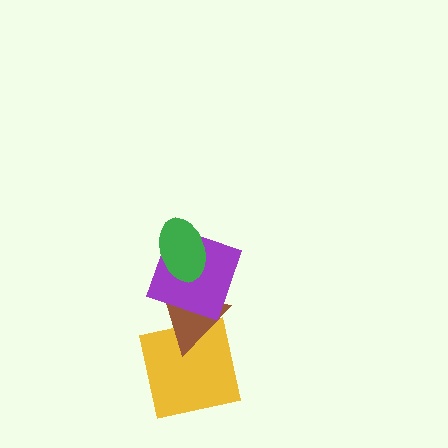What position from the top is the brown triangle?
The brown triangle is 3rd from the top.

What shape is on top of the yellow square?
The brown triangle is on top of the yellow square.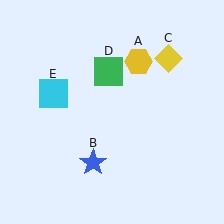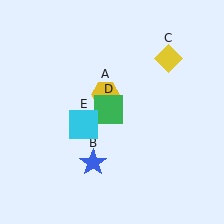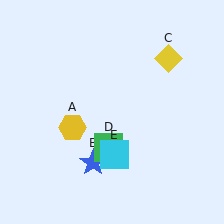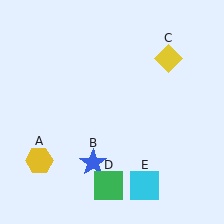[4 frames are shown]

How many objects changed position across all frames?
3 objects changed position: yellow hexagon (object A), green square (object D), cyan square (object E).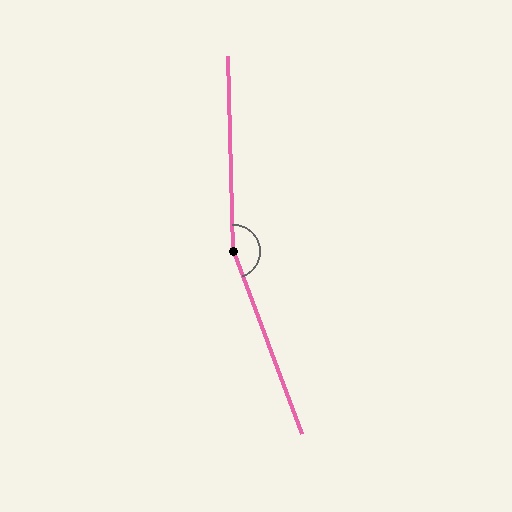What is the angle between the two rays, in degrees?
Approximately 161 degrees.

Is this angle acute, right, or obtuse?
It is obtuse.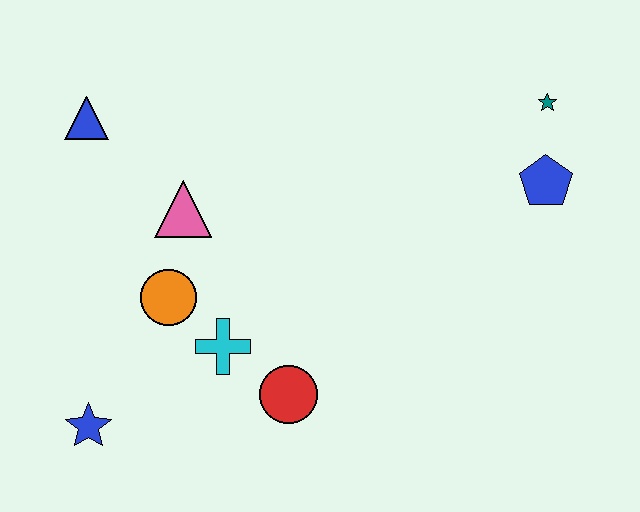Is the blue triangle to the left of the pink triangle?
Yes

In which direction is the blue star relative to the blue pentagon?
The blue star is to the left of the blue pentagon.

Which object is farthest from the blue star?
The teal star is farthest from the blue star.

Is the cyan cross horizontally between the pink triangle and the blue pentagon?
Yes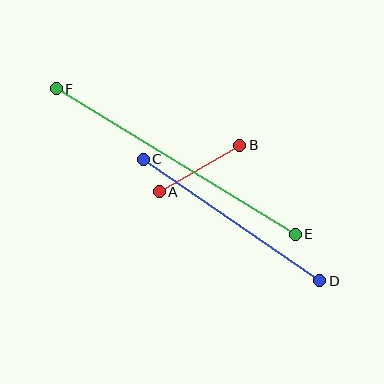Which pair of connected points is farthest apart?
Points E and F are farthest apart.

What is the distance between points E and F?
The distance is approximately 280 pixels.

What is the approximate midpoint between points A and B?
The midpoint is at approximately (199, 169) pixels.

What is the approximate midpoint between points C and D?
The midpoint is at approximately (231, 220) pixels.